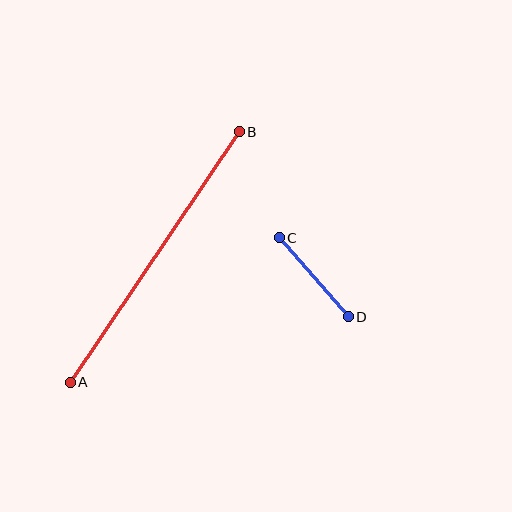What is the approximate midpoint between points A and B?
The midpoint is at approximately (155, 257) pixels.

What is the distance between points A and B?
The distance is approximately 302 pixels.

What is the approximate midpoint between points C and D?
The midpoint is at approximately (314, 277) pixels.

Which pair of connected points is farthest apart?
Points A and B are farthest apart.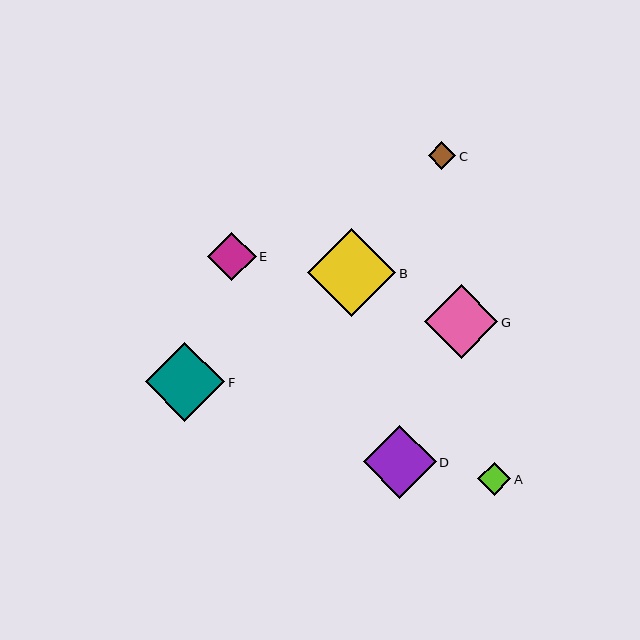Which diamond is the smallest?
Diamond C is the smallest with a size of approximately 27 pixels.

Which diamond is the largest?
Diamond B is the largest with a size of approximately 88 pixels.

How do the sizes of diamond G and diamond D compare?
Diamond G and diamond D are approximately the same size.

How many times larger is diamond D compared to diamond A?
Diamond D is approximately 2.2 times the size of diamond A.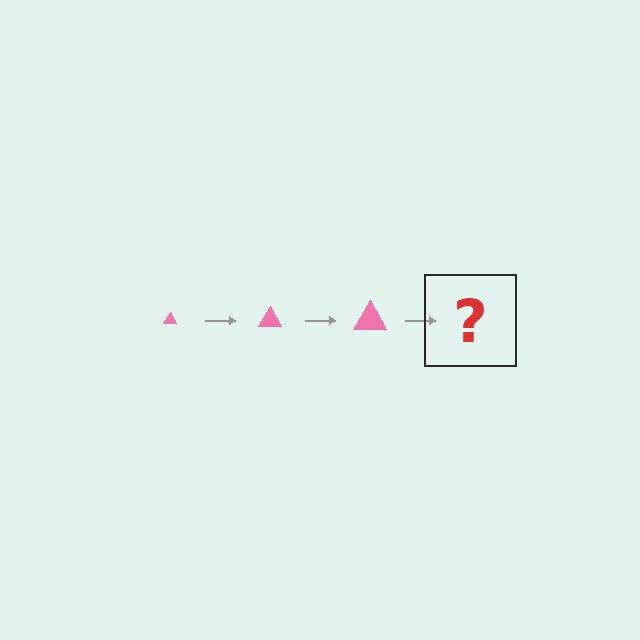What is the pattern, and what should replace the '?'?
The pattern is that the triangle gets progressively larger each step. The '?' should be a pink triangle, larger than the previous one.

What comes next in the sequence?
The next element should be a pink triangle, larger than the previous one.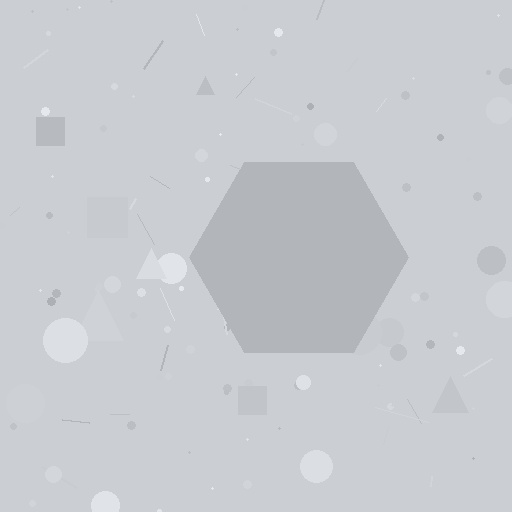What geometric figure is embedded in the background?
A hexagon is embedded in the background.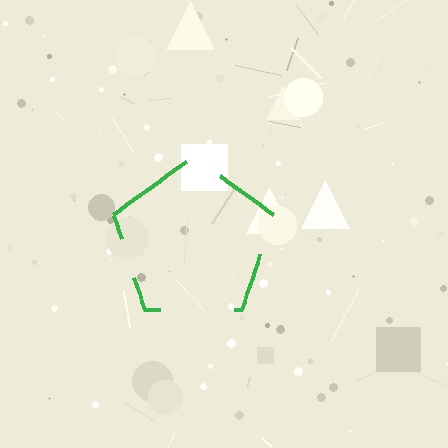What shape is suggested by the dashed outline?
The dashed outline suggests a pentagon.